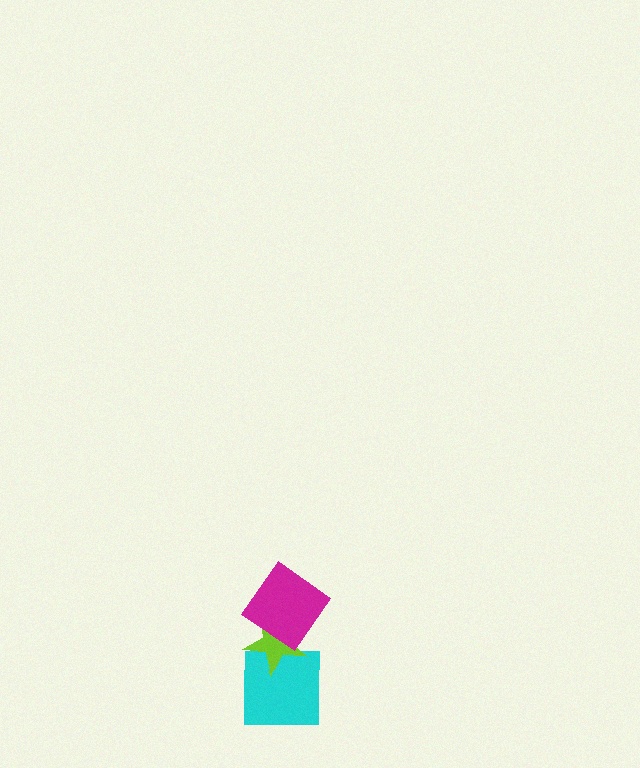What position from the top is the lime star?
The lime star is 2nd from the top.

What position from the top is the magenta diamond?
The magenta diamond is 1st from the top.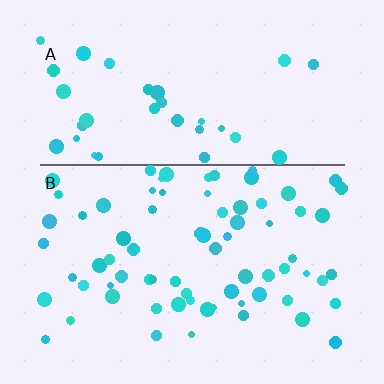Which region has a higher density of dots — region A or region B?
B (the bottom).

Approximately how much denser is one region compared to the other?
Approximately 2.0× — region B over region A.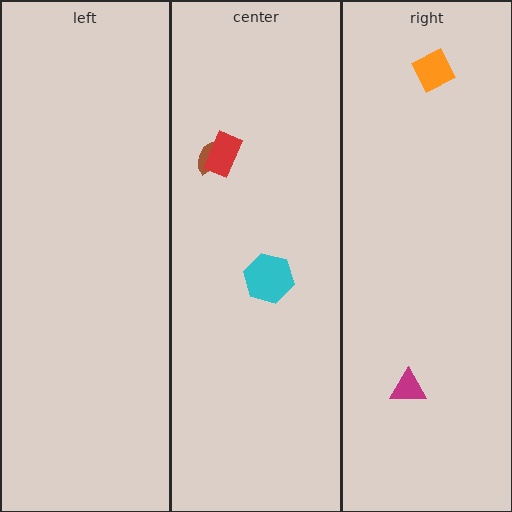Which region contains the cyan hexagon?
The center region.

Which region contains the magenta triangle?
The right region.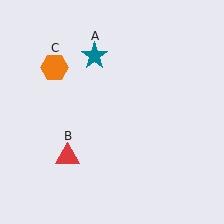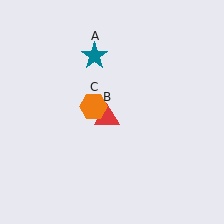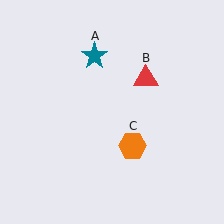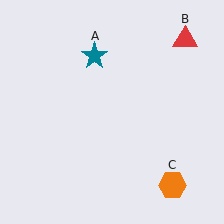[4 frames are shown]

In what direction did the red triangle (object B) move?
The red triangle (object B) moved up and to the right.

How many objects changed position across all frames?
2 objects changed position: red triangle (object B), orange hexagon (object C).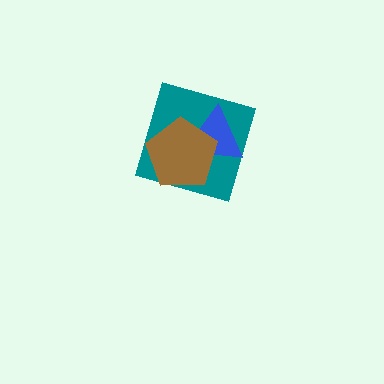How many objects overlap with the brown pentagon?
2 objects overlap with the brown pentagon.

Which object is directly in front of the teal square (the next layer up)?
The blue triangle is directly in front of the teal square.